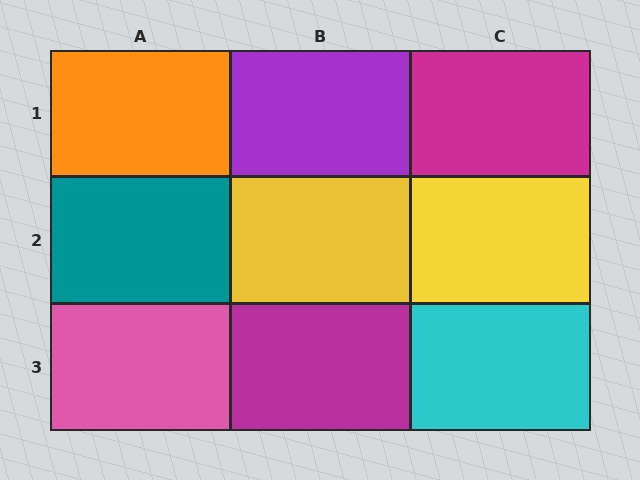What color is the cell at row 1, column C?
Magenta.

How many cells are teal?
1 cell is teal.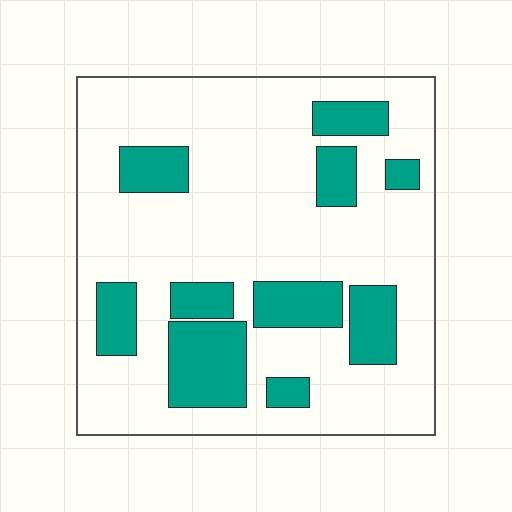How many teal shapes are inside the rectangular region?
10.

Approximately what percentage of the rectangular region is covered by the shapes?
Approximately 25%.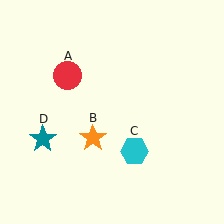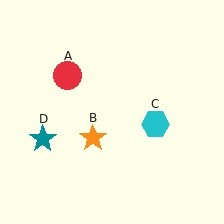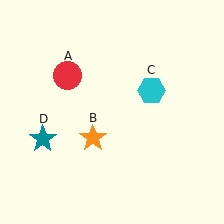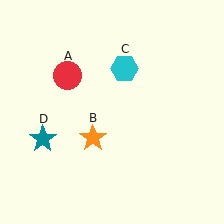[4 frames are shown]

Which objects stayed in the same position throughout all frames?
Red circle (object A) and orange star (object B) and teal star (object D) remained stationary.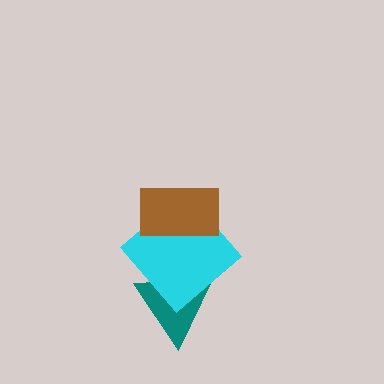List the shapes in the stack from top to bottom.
From top to bottom: the brown rectangle, the cyan diamond, the teal triangle.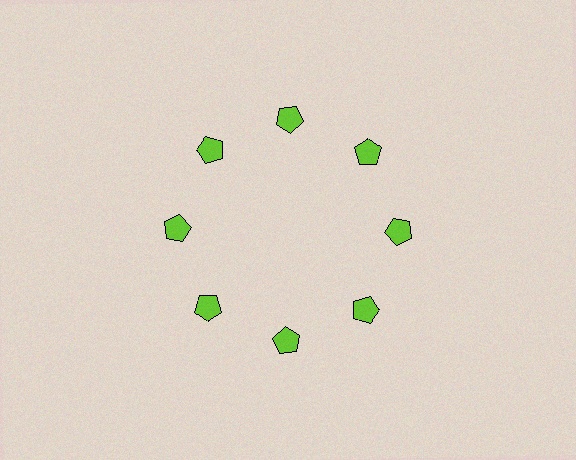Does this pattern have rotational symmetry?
Yes, this pattern has 8-fold rotational symmetry. It looks the same after rotating 45 degrees around the center.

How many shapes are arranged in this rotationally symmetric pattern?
There are 8 shapes, arranged in 8 groups of 1.